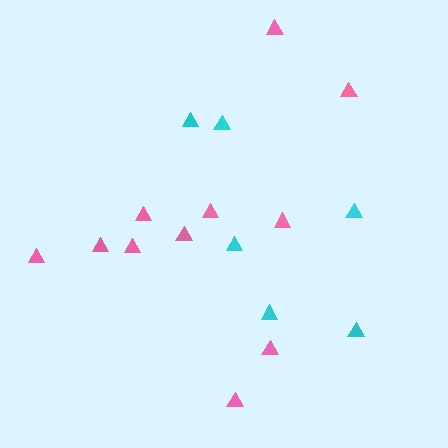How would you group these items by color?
There are 2 groups: one group of cyan triangles (6) and one group of pink triangles (11).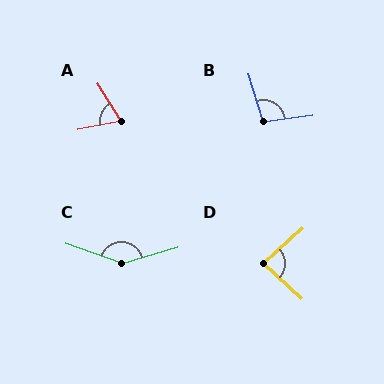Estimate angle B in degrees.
Approximately 99 degrees.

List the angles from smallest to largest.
A (70°), D (85°), B (99°), C (144°).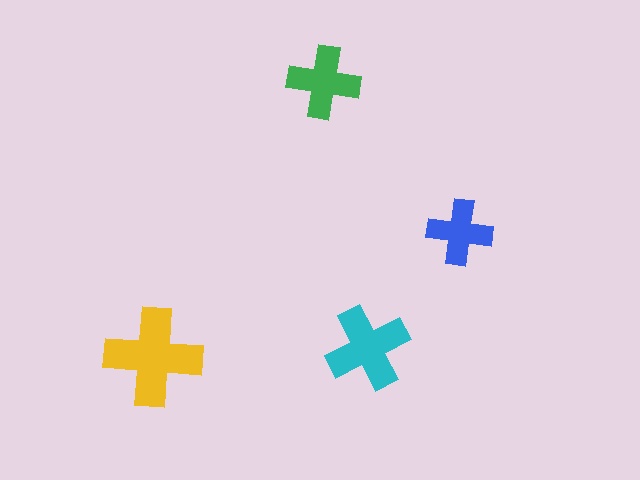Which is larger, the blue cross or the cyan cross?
The cyan one.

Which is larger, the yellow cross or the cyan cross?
The yellow one.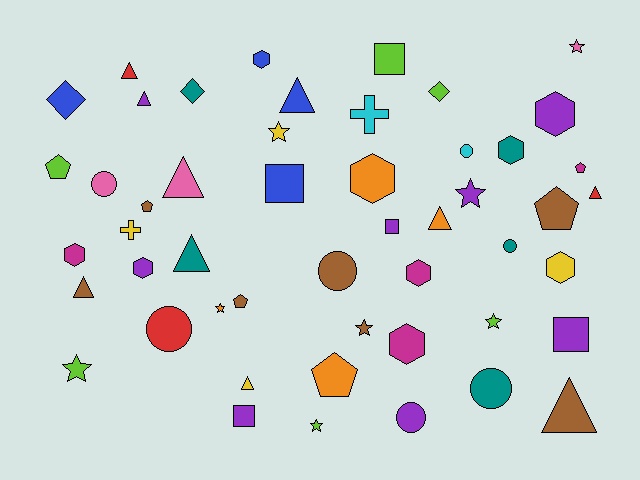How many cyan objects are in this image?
There are 2 cyan objects.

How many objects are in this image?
There are 50 objects.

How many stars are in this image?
There are 8 stars.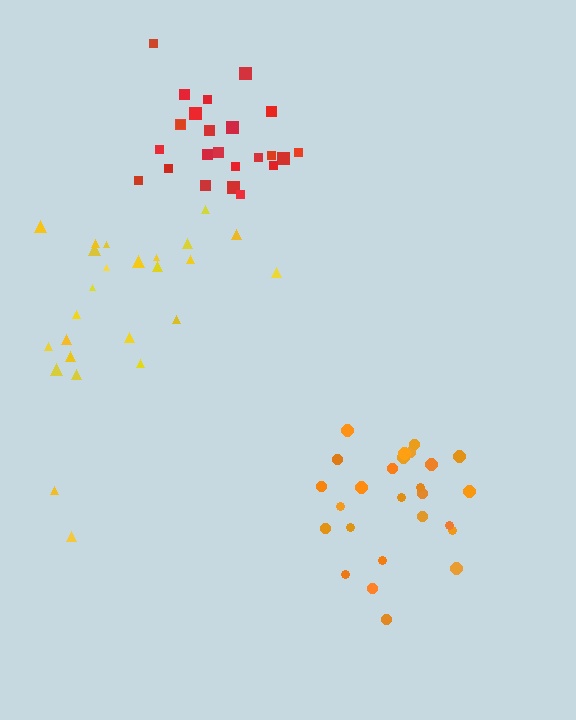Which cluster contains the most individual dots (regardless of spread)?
Orange (26).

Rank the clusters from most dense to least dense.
red, orange, yellow.